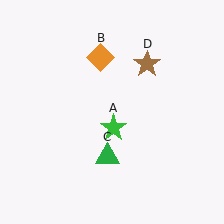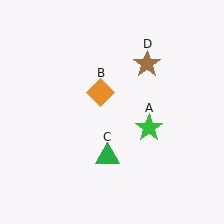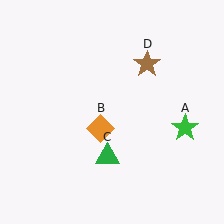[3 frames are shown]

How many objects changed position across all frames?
2 objects changed position: green star (object A), orange diamond (object B).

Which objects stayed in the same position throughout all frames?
Green triangle (object C) and brown star (object D) remained stationary.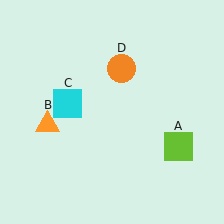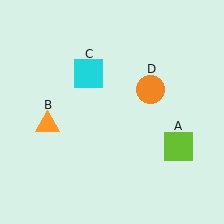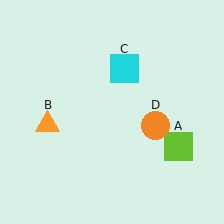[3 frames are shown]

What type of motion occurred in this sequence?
The cyan square (object C), orange circle (object D) rotated clockwise around the center of the scene.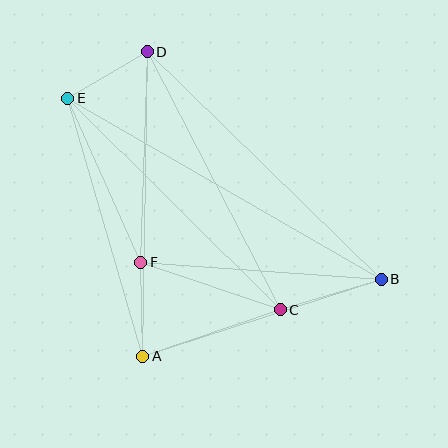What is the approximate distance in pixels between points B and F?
The distance between B and F is approximately 241 pixels.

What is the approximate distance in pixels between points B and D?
The distance between B and D is approximately 327 pixels.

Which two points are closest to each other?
Points D and E are closest to each other.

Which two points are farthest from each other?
Points B and E are farthest from each other.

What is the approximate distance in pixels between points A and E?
The distance between A and E is approximately 269 pixels.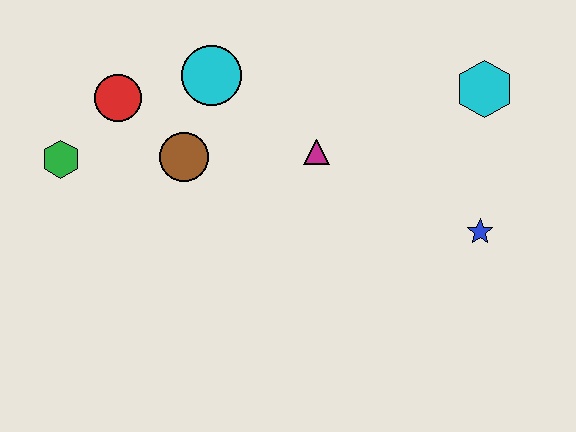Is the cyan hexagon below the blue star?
No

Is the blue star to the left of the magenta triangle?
No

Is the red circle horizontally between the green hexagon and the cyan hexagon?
Yes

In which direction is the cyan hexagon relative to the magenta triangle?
The cyan hexagon is to the right of the magenta triangle.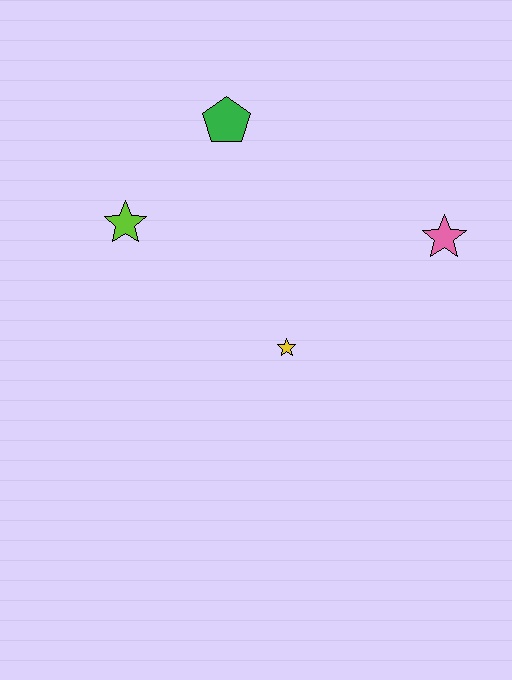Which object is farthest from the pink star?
The lime star is farthest from the pink star.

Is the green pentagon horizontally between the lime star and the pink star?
Yes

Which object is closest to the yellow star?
The pink star is closest to the yellow star.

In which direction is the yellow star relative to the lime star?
The yellow star is to the right of the lime star.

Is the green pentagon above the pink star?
Yes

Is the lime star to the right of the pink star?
No